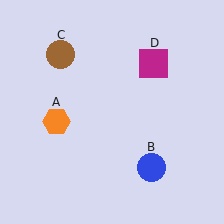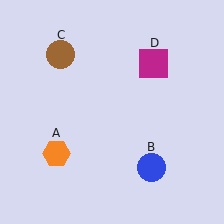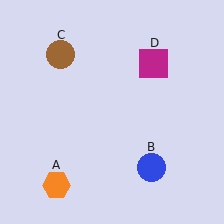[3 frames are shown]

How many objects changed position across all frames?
1 object changed position: orange hexagon (object A).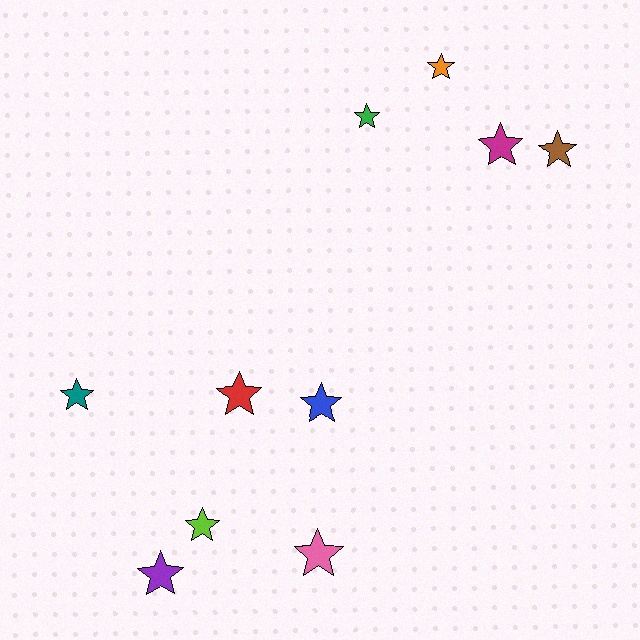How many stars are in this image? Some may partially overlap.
There are 10 stars.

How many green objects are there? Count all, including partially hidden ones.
There is 1 green object.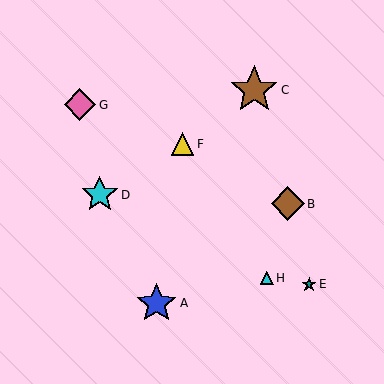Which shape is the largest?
The brown star (labeled C) is the largest.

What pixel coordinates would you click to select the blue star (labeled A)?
Click at (156, 303) to select the blue star A.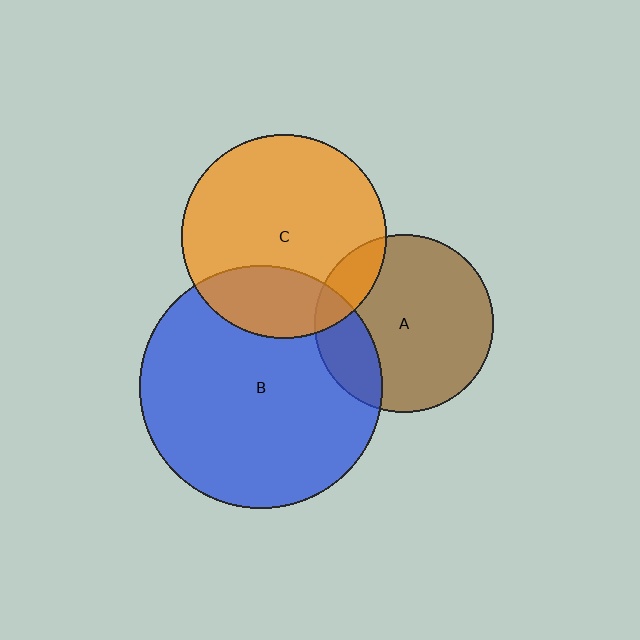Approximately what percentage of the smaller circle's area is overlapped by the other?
Approximately 15%.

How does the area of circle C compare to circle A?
Approximately 1.3 times.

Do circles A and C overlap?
Yes.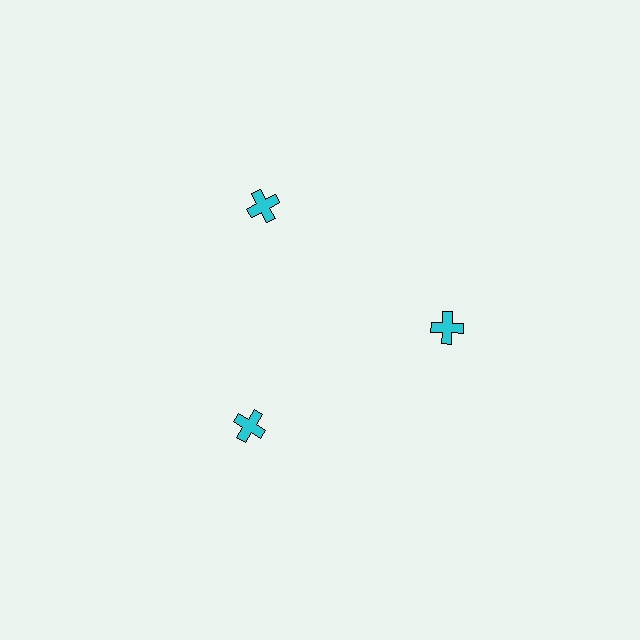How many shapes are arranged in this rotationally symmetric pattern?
There are 3 shapes, arranged in 3 groups of 1.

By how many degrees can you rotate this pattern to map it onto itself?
The pattern maps onto itself every 120 degrees of rotation.